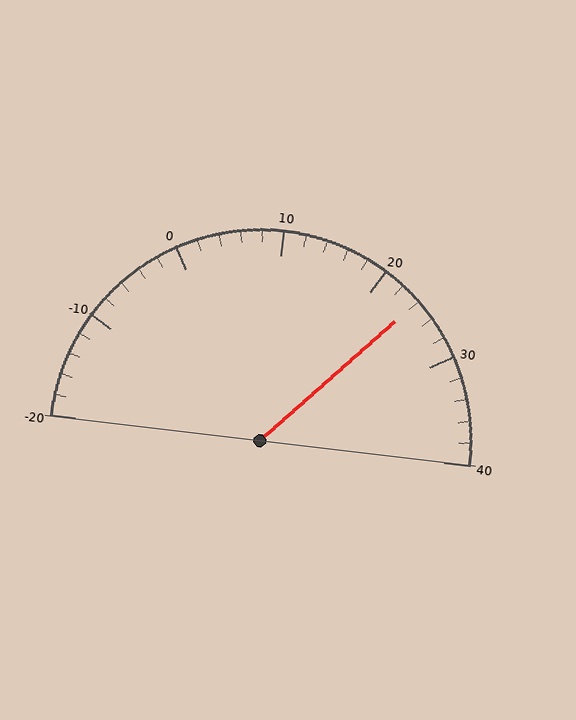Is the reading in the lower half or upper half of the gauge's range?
The reading is in the upper half of the range (-20 to 40).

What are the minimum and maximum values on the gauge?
The gauge ranges from -20 to 40.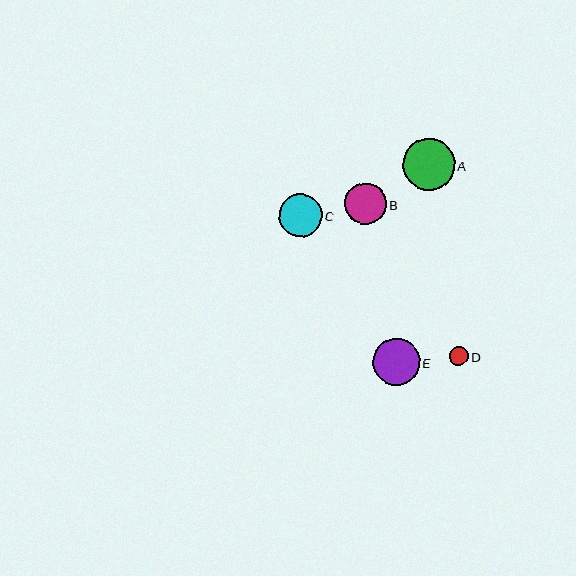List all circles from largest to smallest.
From largest to smallest: A, E, C, B, D.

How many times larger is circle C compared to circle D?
Circle C is approximately 2.2 times the size of circle D.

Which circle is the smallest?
Circle D is the smallest with a size of approximately 19 pixels.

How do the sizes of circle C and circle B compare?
Circle C and circle B are approximately the same size.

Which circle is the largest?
Circle A is the largest with a size of approximately 52 pixels.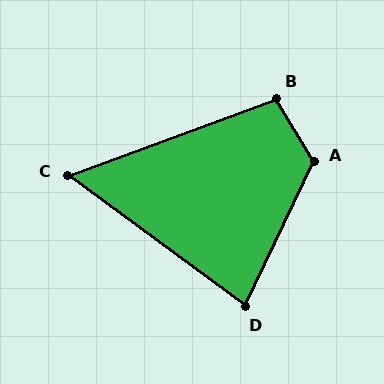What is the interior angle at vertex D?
Approximately 79 degrees (acute).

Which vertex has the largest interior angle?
A, at approximately 124 degrees.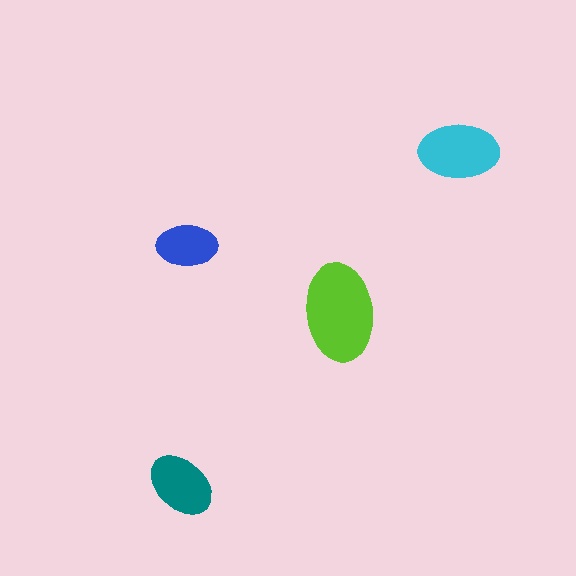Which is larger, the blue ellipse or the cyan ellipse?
The cyan one.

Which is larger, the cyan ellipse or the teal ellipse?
The cyan one.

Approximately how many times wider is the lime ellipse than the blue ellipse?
About 1.5 times wider.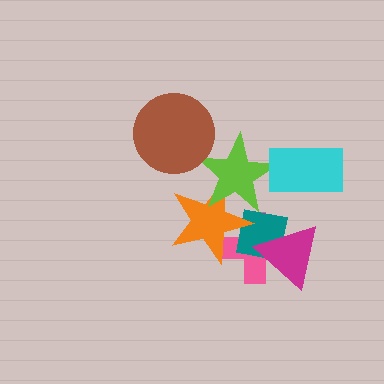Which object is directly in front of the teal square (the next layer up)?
The orange star is directly in front of the teal square.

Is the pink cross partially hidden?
Yes, it is partially covered by another shape.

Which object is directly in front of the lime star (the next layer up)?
The brown circle is directly in front of the lime star.